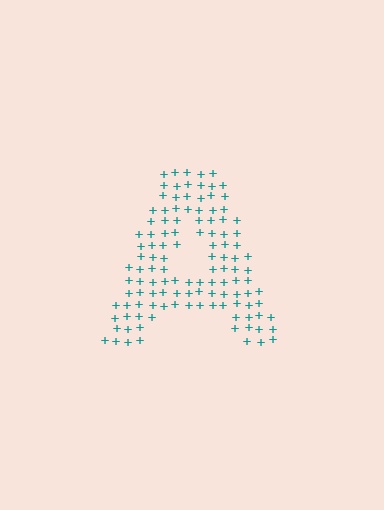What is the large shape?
The large shape is the letter A.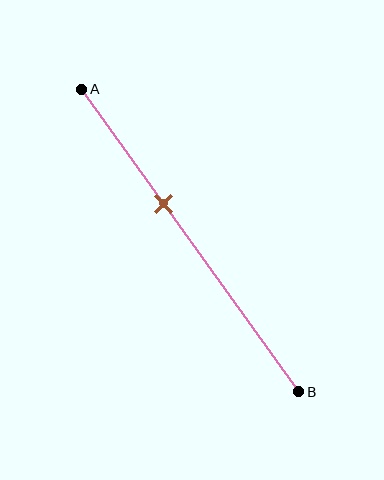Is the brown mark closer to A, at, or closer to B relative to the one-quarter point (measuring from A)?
The brown mark is closer to point B than the one-quarter point of segment AB.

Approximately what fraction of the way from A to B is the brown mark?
The brown mark is approximately 40% of the way from A to B.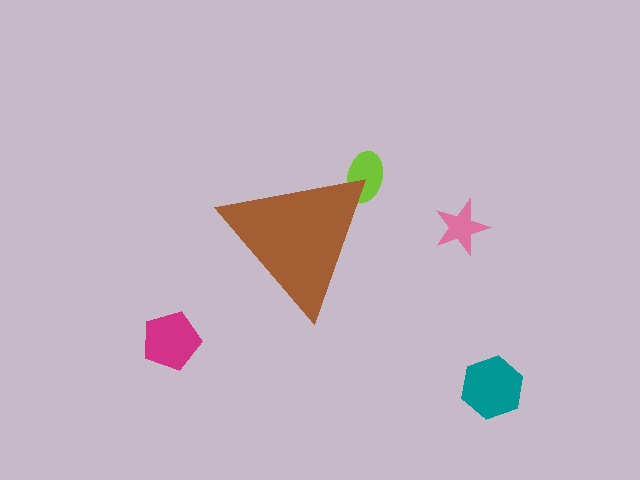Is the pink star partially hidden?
No, the pink star is fully visible.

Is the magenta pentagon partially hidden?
No, the magenta pentagon is fully visible.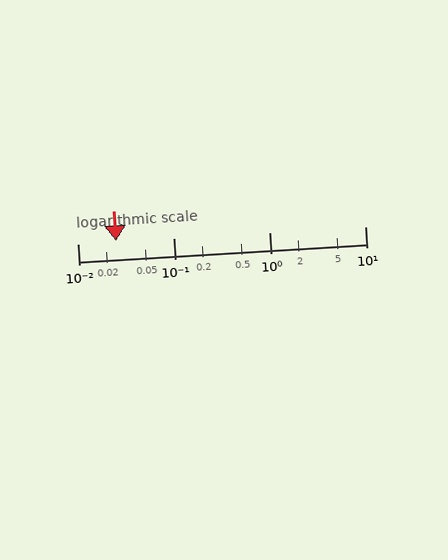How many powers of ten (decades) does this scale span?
The scale spans 3 decades, from 0.01 to 10.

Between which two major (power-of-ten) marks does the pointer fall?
The pointer is between 0.01 and 0.1.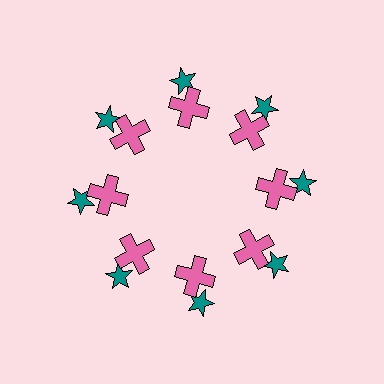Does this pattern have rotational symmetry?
Yes, this pattern has 8-fold rotational symmetry. It looks the same after rotating 45 degrees around the center.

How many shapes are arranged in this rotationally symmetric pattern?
There are 16 shapes, arranged in 8 groups of 2.